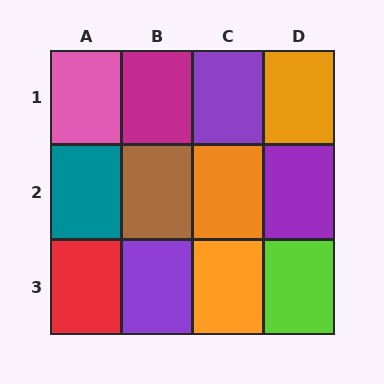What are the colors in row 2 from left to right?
Teal, brown, orange, purple.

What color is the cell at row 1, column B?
Magenta.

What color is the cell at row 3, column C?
Orange.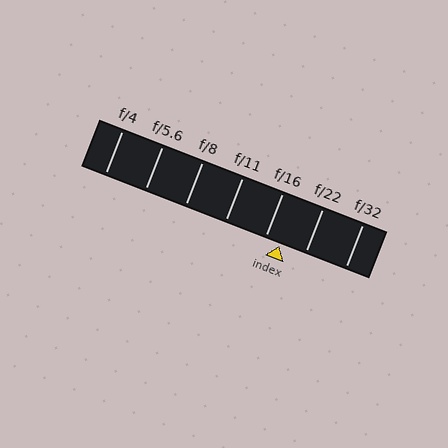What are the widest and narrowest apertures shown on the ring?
The widest aperture shown is f/4 and the narrowest is f/32.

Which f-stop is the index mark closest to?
The index mark is closest to f/16.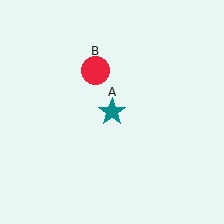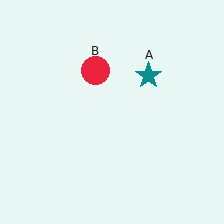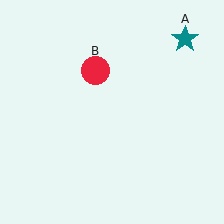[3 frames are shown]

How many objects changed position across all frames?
1 object changed position: teal star (object A).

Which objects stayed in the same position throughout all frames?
Red circle (object B) remained stationary.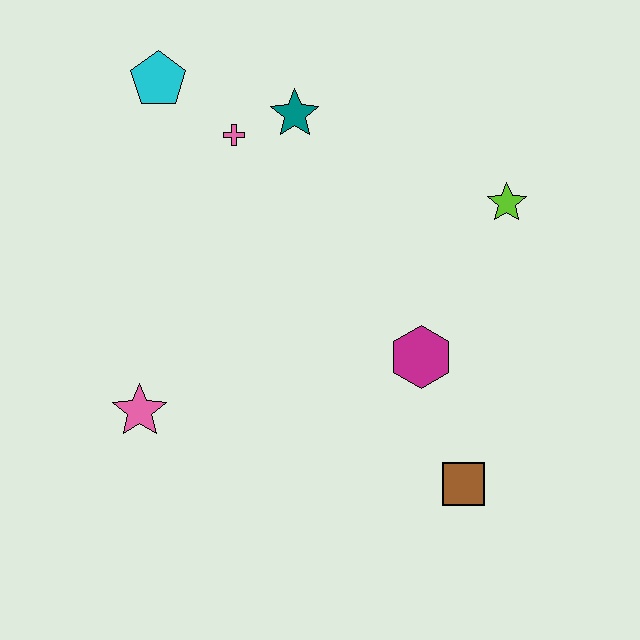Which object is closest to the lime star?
The magenta hexagon is closest to the lime star.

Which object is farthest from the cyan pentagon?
The brown square is farthest from the cyan pentagon.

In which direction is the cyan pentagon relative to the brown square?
The cyan pentagon is above the brown square.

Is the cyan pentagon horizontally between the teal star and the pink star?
Yes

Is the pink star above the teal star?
No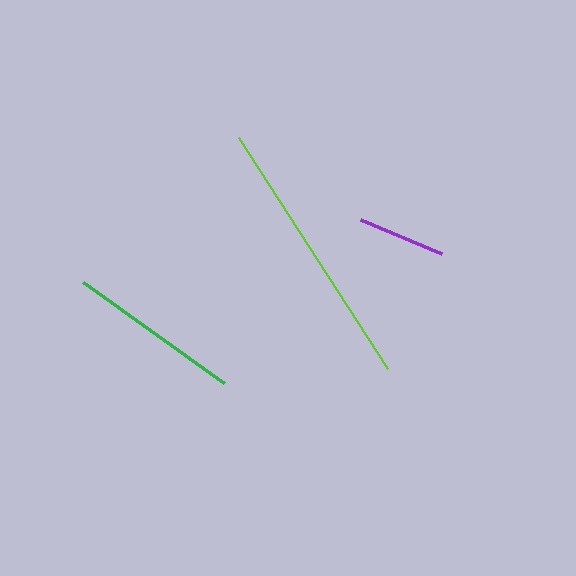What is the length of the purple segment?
The purple segment is approximately 88 pixels long.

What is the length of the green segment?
The green segment is approximately 173 pixels long.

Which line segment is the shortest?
The purple line is the shortest at approximately 88 pixels.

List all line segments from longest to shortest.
From longest to shortest: lime, green, purple.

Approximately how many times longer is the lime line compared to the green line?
The lime line is approximately 1.6 times the length of the green line.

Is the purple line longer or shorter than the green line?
The green line is longer than the purple line.